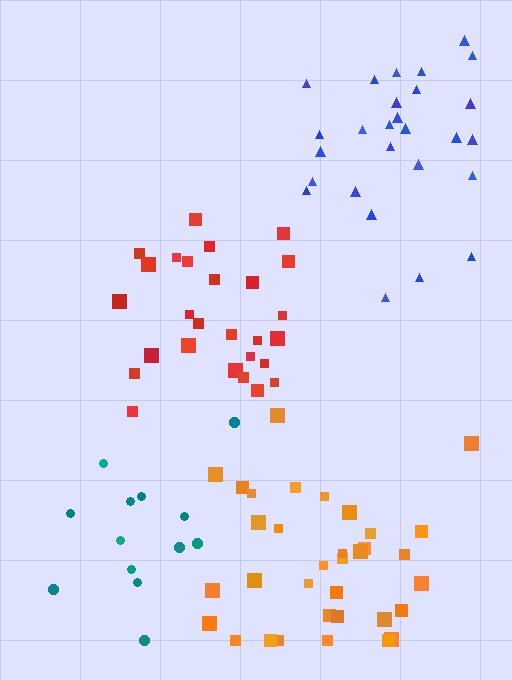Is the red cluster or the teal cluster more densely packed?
Red.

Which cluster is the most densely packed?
Red.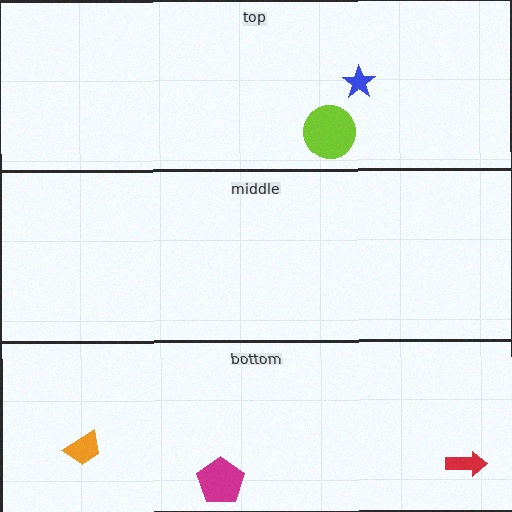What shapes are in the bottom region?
The red arrow, the orange trapezoid, the magenta pentagon.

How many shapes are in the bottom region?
3.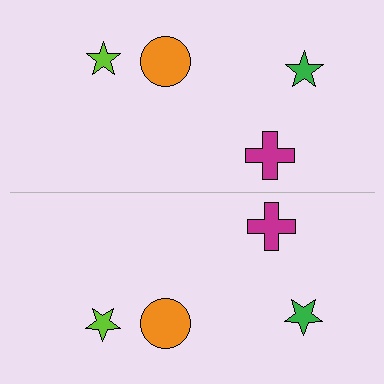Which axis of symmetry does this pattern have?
The pattern has a horizontal axis of symmetry running through the center of the image.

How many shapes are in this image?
There are 8 shapes in this image.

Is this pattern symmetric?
Yes, this pattern has bilateral (reflection) symmetry.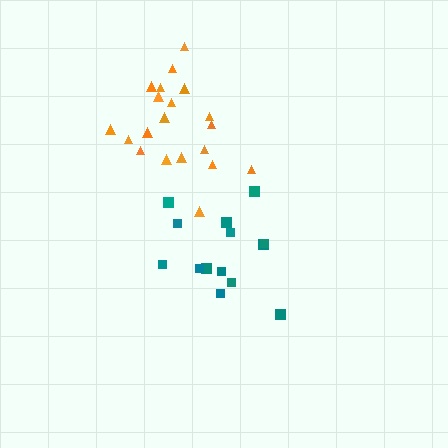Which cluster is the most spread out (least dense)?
Teal.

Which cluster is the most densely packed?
Orange.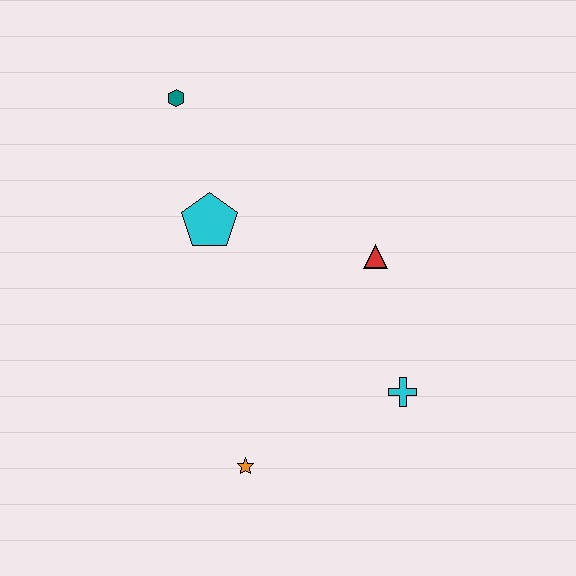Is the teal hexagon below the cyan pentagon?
No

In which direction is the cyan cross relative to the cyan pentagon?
The cyan cross is to the right of the cyan pentagon.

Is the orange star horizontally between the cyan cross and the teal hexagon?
Yes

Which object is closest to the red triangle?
The cyan cross is closest to the red triangle.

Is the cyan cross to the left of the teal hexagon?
No